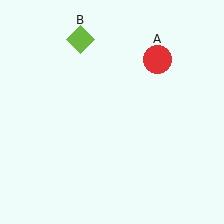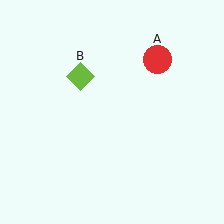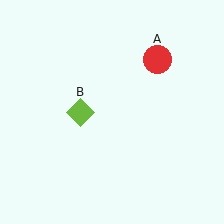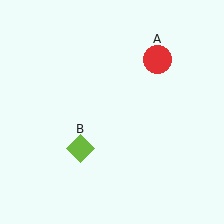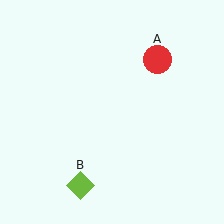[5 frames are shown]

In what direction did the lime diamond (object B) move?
The lime diamond (object B) moved down.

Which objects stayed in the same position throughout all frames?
Red circle (object A) remained stationary.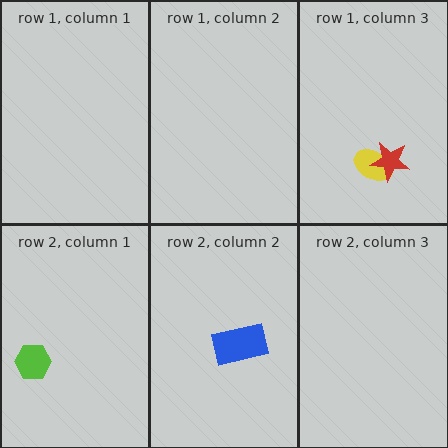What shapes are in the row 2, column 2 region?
The blue rectangle.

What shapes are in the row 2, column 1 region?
The lime hexagon.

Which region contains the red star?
The row 1, column 3 region.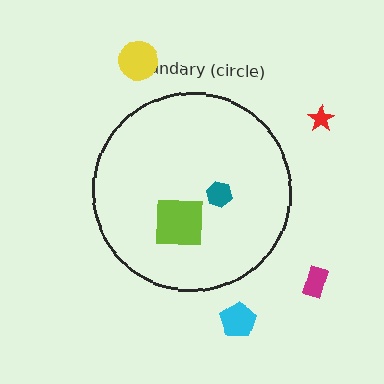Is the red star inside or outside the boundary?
Outside.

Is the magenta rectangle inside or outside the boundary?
Outside.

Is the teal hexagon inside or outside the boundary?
Inside.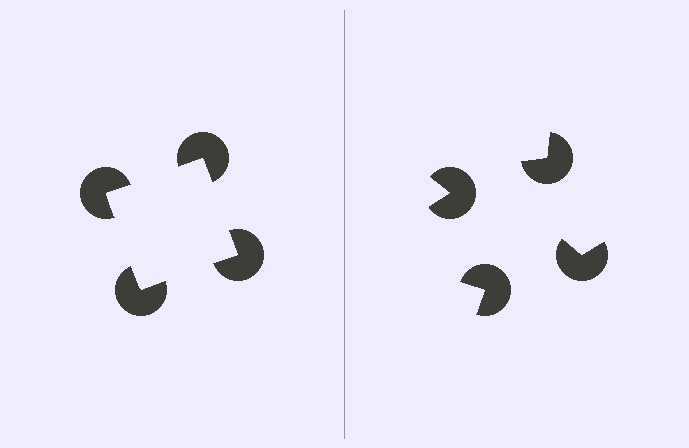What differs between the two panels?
The pac-man discs are positioned identically on both sides; only the wedge orientations differ. On the left they align to a square; on the right they are misaligned.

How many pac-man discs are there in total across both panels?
8 — 4 on each side.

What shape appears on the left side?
An illusory square.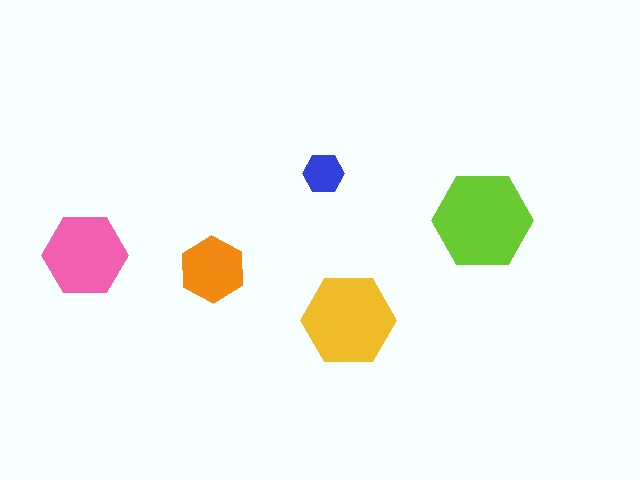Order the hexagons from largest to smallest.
the lime one, the yellow one, the pink one, the orange one, the blue one.